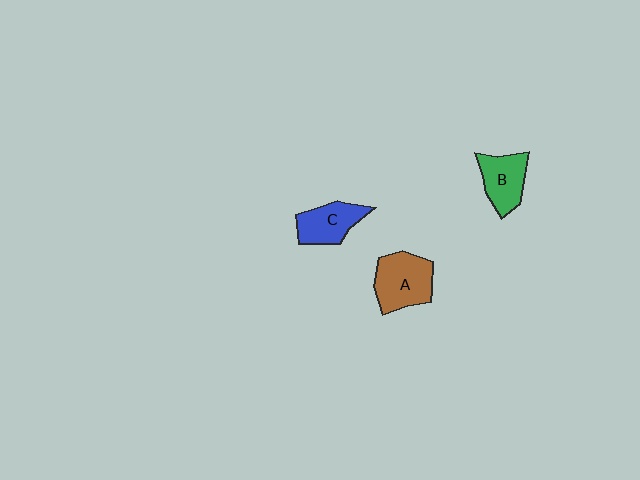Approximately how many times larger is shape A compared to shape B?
Approximately 1.3 times.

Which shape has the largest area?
Shape A (brown).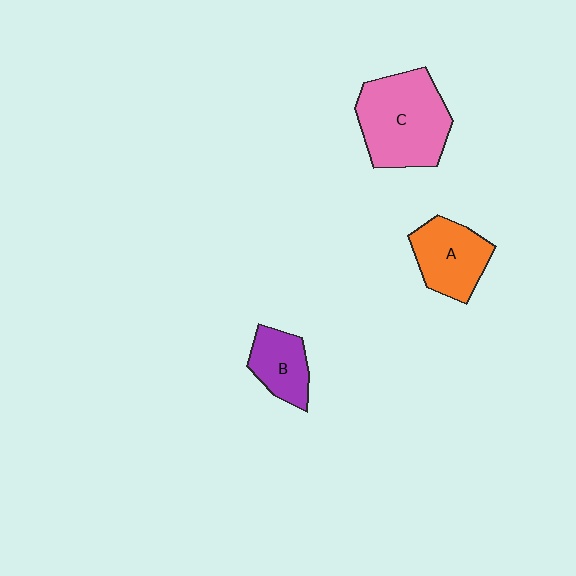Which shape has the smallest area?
Shape B (purple).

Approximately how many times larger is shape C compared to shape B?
Approximately 2.1 times.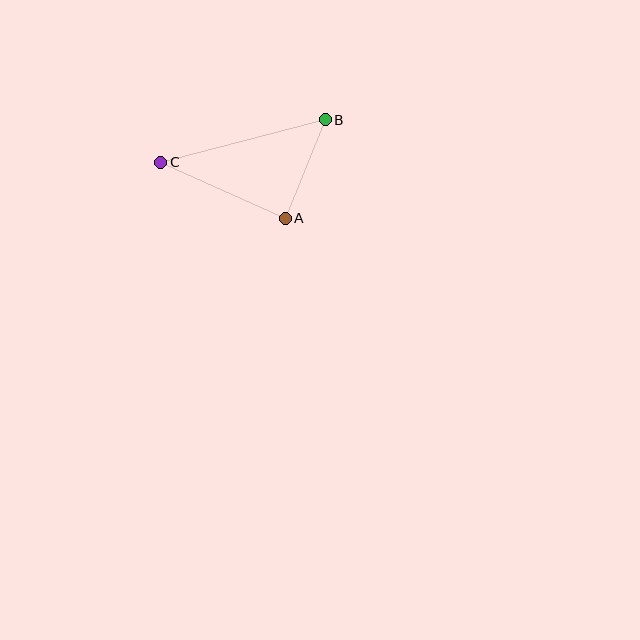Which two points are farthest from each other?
Points B and C are farthest from each other.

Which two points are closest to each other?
Points A and B are closest to each other.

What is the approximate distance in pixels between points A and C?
The distance between A and C is approximately 136 pixels.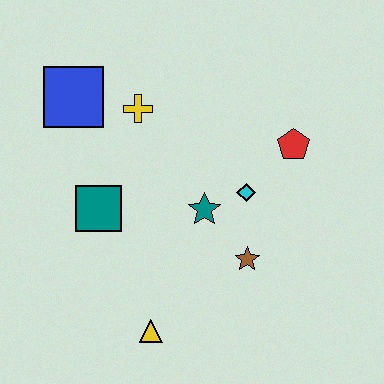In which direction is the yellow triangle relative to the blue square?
The yellow triangle is below the blue square.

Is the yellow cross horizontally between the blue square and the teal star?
Yes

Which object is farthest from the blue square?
The yellow triangle is farthest from the blue square.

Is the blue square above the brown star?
Yes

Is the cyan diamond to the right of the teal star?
Yes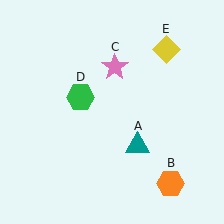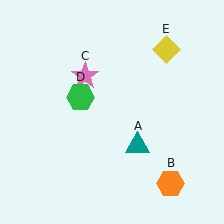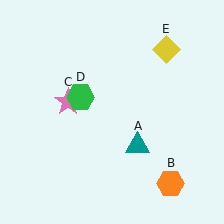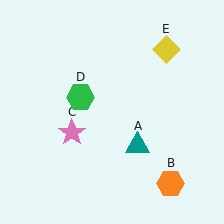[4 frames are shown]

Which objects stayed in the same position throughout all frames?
Teal triangle (object A) and orange hexagon (object B) and green hexagon (object D) and yellow diamond (object E) remained stationary.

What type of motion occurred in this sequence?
The pink star (object C) rotated counterclockwise around the center of the scene.